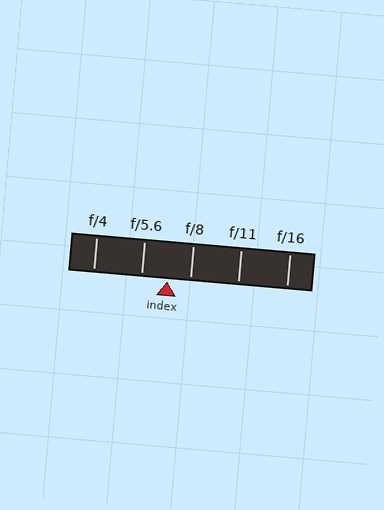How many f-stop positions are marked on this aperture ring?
There are 5 f-stop positions marked.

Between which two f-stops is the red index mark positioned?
The index mark is between f/5.6 and f/8.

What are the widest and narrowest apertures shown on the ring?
The widest aperture shown is f/4 and the narrowest is f/16.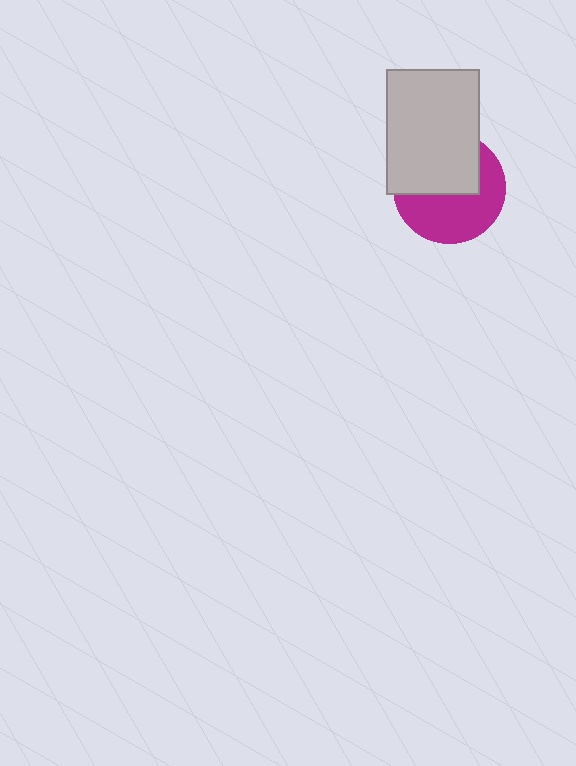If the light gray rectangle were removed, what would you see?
You would see the complete magenta circle.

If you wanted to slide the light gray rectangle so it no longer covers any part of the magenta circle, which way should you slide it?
Slide it up — that is the most direct way to separate the two shapes.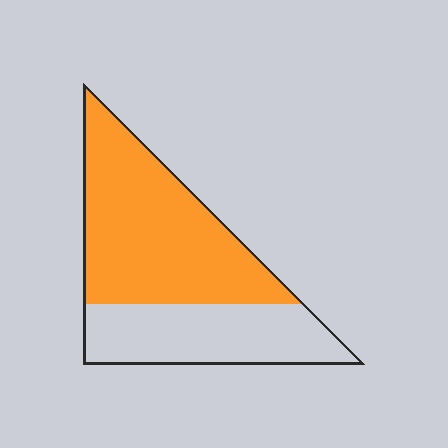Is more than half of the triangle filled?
Yes.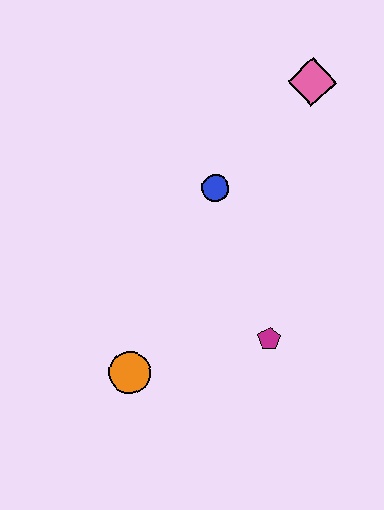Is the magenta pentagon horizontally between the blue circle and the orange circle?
No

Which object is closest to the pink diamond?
The blue circle is closest to the pink diamond.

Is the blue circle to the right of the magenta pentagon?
No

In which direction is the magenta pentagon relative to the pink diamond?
The magenta pentagon is below the pink diamond.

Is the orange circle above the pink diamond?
No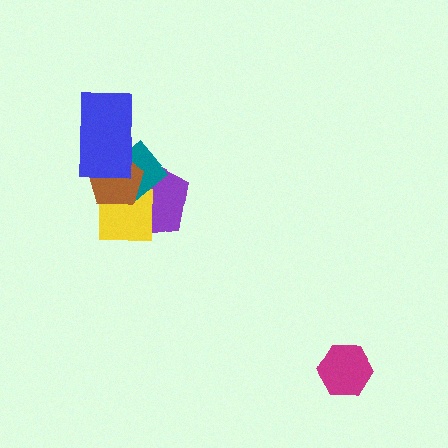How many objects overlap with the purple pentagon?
3 objects overlap with the purple pentagon.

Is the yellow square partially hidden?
Yes, it is partially covered by another shape.